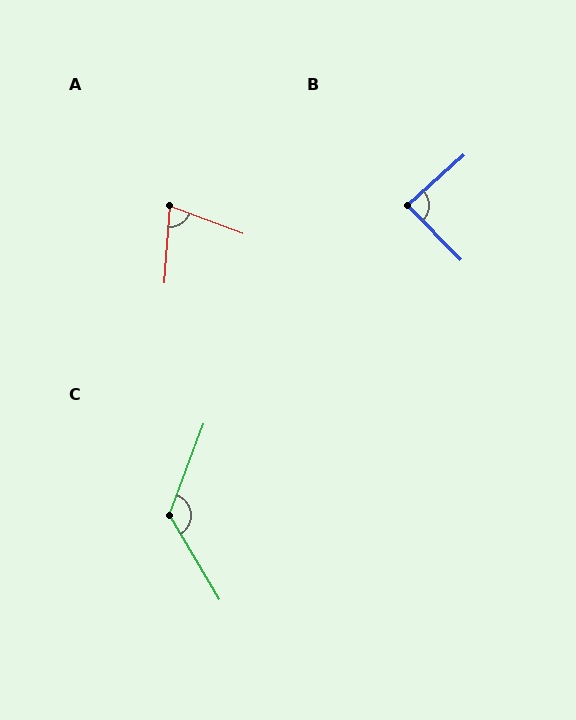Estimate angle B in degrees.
Approximately 87 degrees.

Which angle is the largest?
C, at approximately 129 degrees.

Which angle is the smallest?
A, at approximately 74 degrees.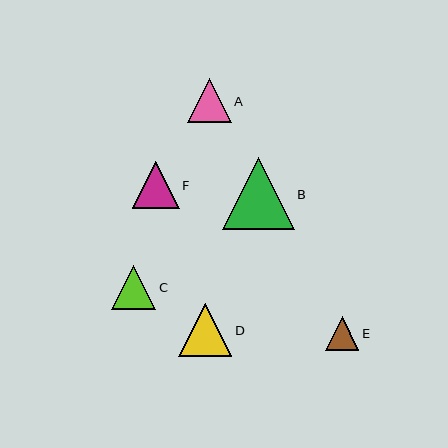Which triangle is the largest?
Triangle B is the largest with a size of approximately 71 pixels.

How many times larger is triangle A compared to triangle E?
Triangle A is approximately 1.3 times the size of triangle E.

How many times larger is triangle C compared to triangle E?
Triangle C is approximately 1.3 times the size of triangle E.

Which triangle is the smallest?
Triangle E is the smallest with a size of approximately 33 pixels.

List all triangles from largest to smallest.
From largest to smallest: B, D, F, C, A, E.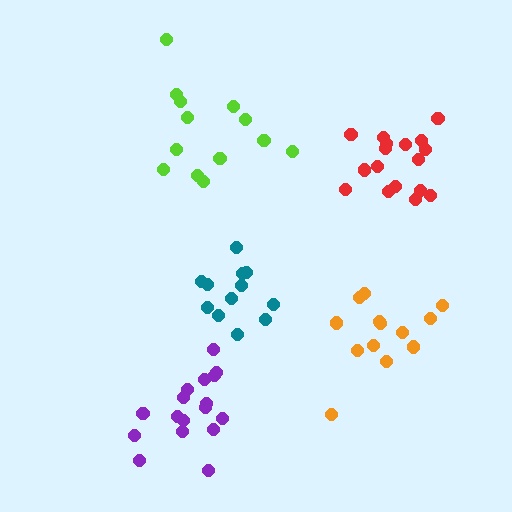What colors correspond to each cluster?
The clusters are colored: teal, lime, orange, purple, red.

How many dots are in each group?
Group 1: 12 dots, Group 2: 13 dots, Group 3: 13 dots, Group 4: 17 dots, Group 5: 17 dots (72 total).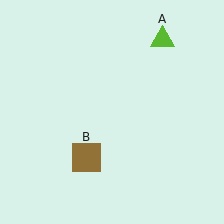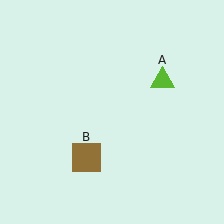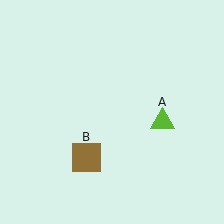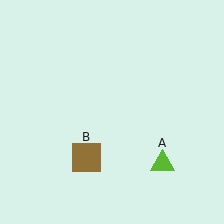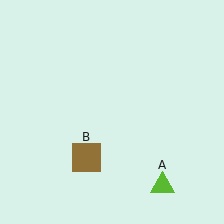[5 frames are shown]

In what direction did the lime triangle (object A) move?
The lime triangle (object A) moved down.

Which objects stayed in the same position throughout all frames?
Brown square (object B) remained stationary.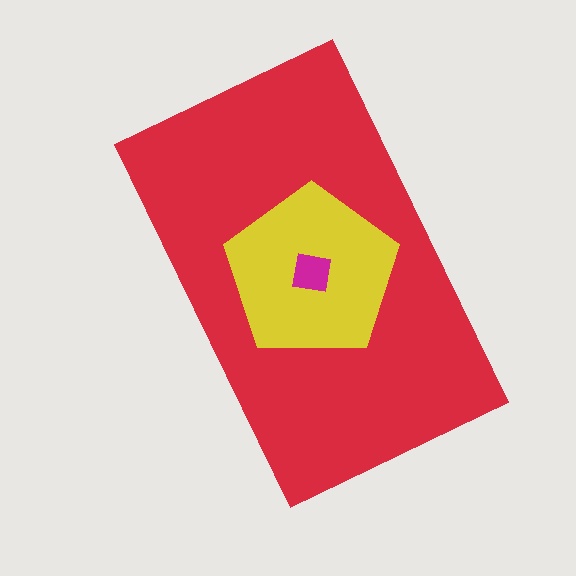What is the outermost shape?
The red rectangle.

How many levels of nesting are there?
3.